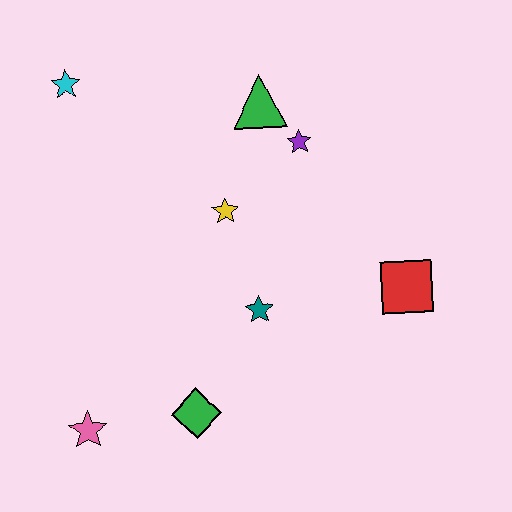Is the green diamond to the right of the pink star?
Yes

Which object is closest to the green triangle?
The purple star is closest to the green triangle.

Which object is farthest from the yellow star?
The pink star is farthest from the yellow star.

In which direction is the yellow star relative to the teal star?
The yellow star is above the teal star.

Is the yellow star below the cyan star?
Yes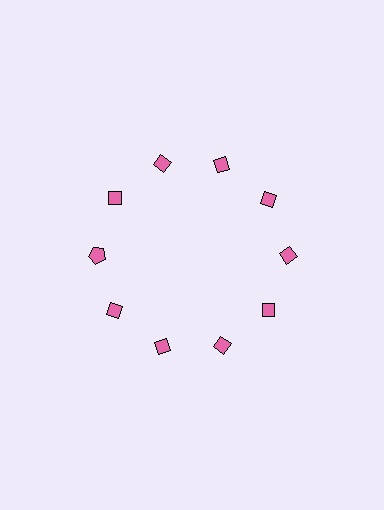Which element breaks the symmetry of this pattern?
The pink pentagon at roughly the 9 o'clock position breaks the symmetry. All other shapes are pink diamonds.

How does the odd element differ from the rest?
It has a different shape: pentagon instead of diamond.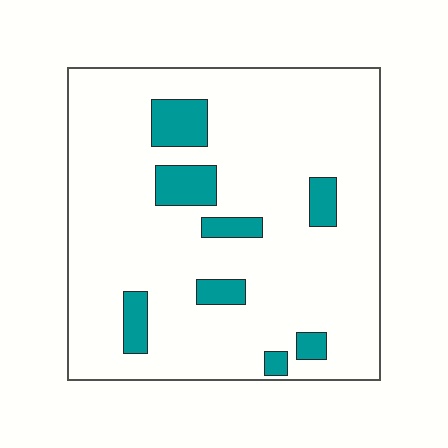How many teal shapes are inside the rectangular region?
8.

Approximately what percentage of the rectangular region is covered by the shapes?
Approximately 10%.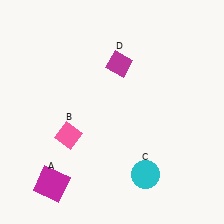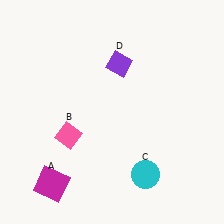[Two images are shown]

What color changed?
The diamond (D) changed from magenta in Image 1 to purple in Image 2.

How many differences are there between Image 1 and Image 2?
There is 1 difference between the two images.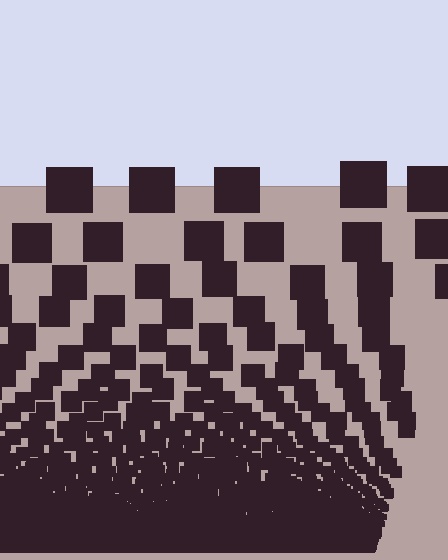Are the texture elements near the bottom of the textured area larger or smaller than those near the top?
Smaller. The gradient is inverted — elements near the bottom are smaller and denser.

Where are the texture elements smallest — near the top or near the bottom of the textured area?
Near the bottom.